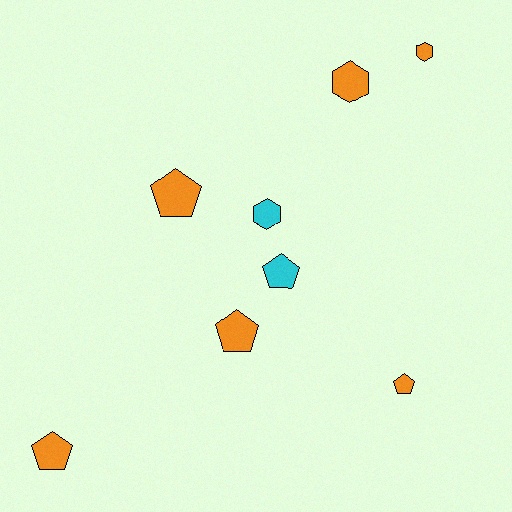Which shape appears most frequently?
Pentagon, with 5 objects.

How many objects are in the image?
There are 8 objects.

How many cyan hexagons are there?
There is 1 cyan hexagon.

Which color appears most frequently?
Orange, with 6 objects.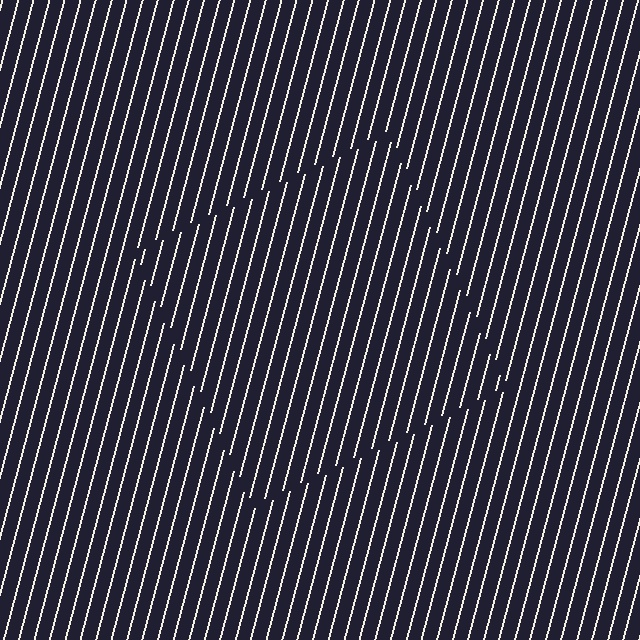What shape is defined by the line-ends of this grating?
An illusory square. The interior of the shape contains the same grating, shifted by half a period — the contour is defined by the phase discontinuity where line-ends from the inner and outer gratings abut.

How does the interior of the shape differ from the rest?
The interior of the shape contains the same grating, shifted by half a period — the contour is defined by the phase discontinuity where line-ends from the inner and outer gratings abut.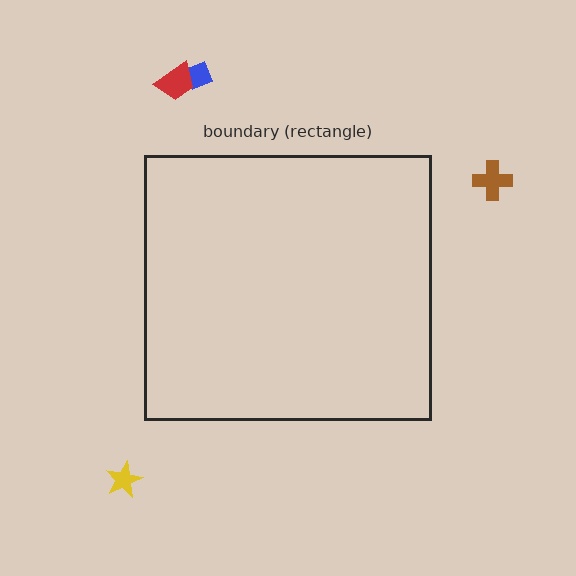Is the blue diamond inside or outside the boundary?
Outside.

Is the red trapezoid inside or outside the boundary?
Outside.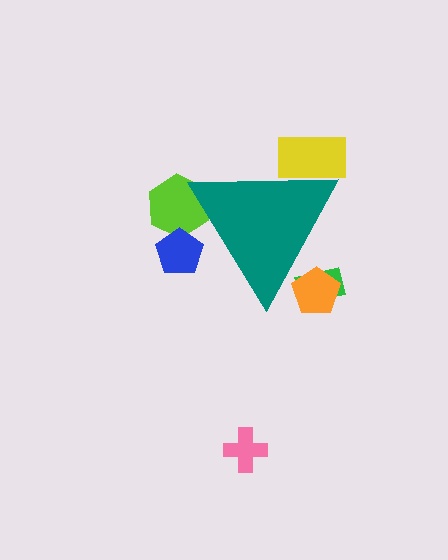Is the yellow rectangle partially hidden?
Yes, the yellow rectangle is partially hidden behind the teal triangle.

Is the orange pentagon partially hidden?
Yes, the orange pentagon is partially hidden behind the teal triangle.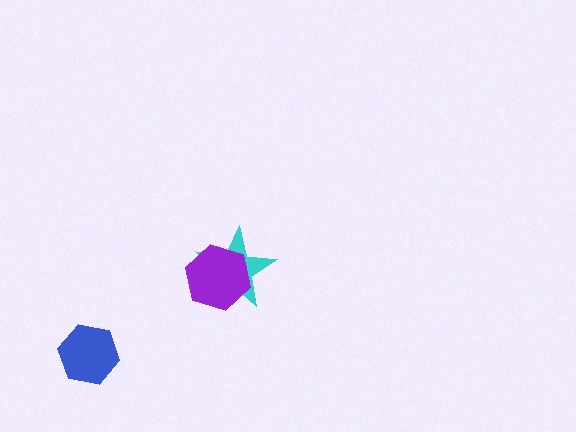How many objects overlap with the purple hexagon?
1 object overlaps with the purple hexagon.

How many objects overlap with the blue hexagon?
0 objects overlap with the blue hexagon.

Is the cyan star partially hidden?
Yes, it is partially covered by another shape.